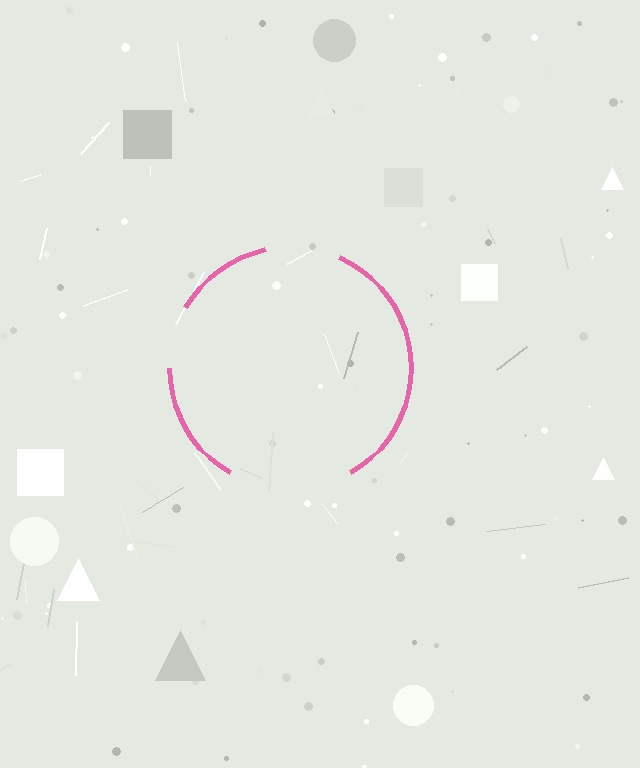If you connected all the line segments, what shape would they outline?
They would outline a circle.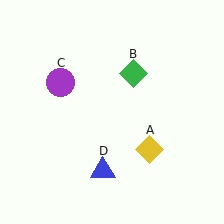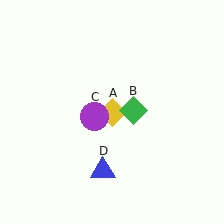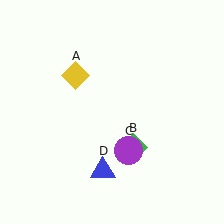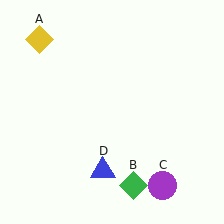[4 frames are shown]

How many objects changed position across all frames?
3 objects changed position: yellow diamond (object A), green diamond (object B), purple circle (object C).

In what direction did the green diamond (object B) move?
The green diamond (object B) moved down.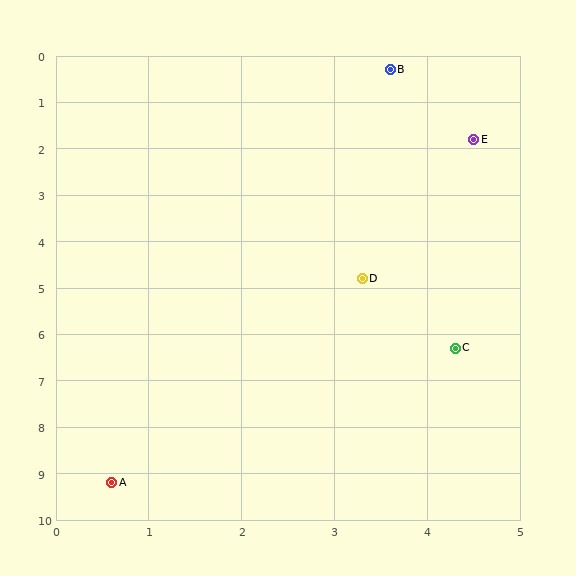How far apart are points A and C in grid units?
Points A and C are about 4.7 grid units apart.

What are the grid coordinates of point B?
Point B is at approximately (3.6, 0.3).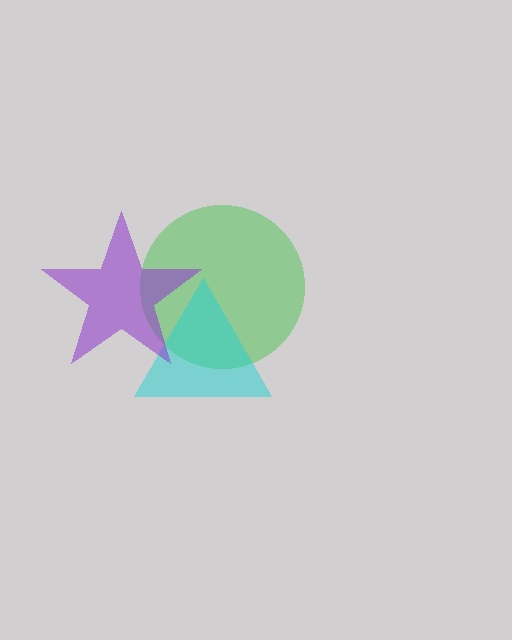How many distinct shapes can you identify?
There are 3 distinct shapes: a green circle, a cyan triangle, a purple star.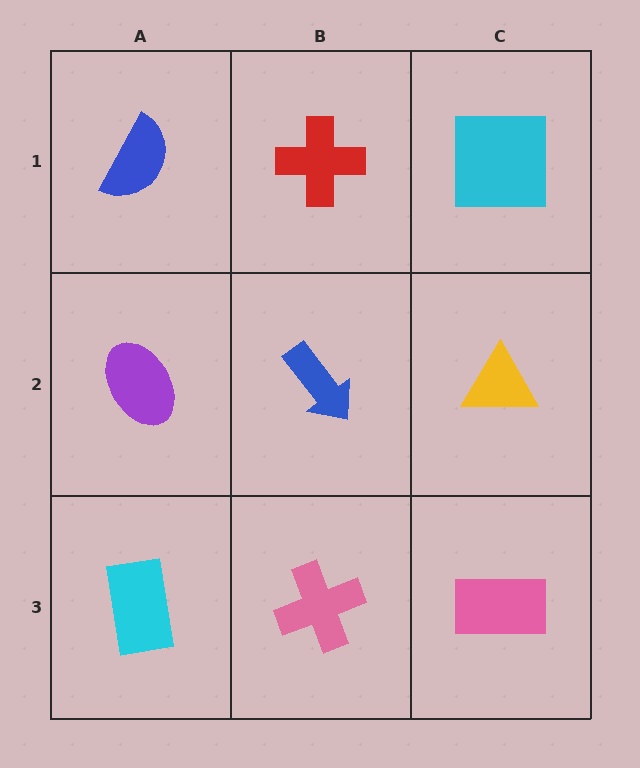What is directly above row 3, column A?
A purple ellipse.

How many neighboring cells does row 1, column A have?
2.